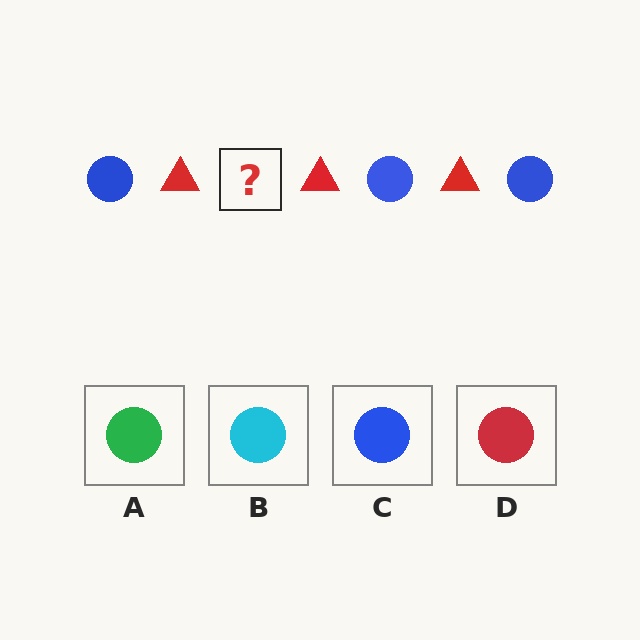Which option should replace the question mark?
Option C.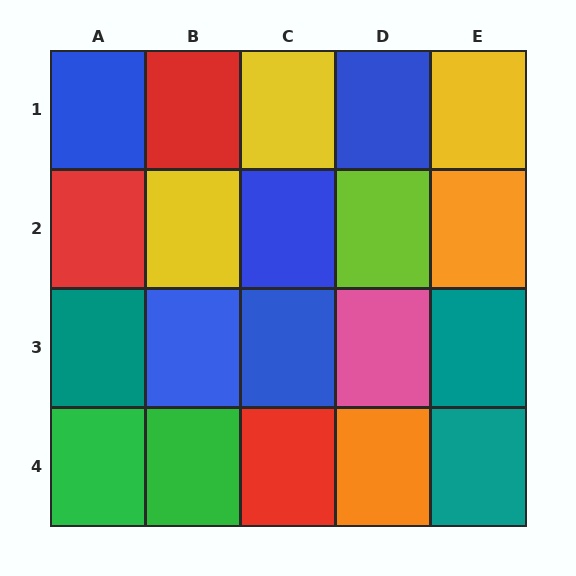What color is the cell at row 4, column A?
Green.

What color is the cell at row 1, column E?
Yellow.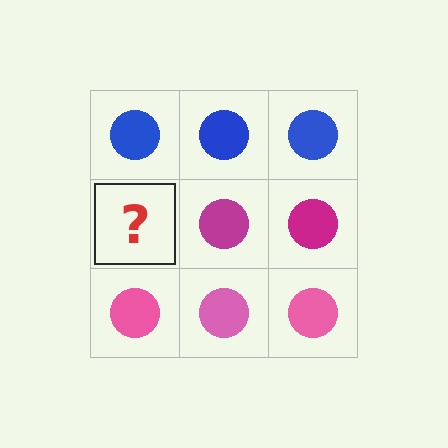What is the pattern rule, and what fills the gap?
The rule is that each row has a consistent color. The gap should be filled with a magenta circle.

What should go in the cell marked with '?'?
The missing cell should contain a magenta circle.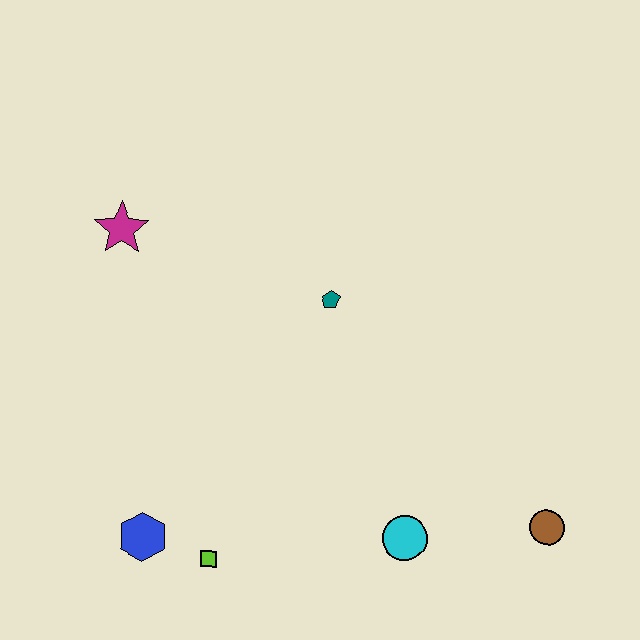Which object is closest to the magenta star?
The teal pentagon is closest to the magenta star.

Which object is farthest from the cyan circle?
The magenta star is farthest from the cyan circle.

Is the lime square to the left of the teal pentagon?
Yes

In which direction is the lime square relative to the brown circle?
The lime square is to the left of the brown circle.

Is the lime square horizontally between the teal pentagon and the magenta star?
Yes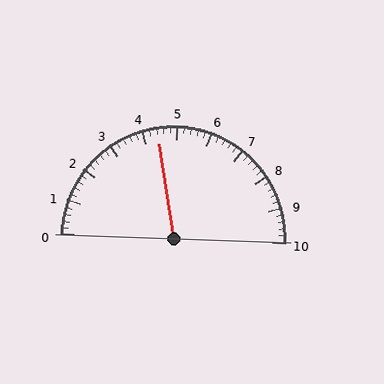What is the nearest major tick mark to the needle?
The nearest major tick mark is 4.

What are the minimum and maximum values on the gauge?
The gauge ranges from 0 to 10.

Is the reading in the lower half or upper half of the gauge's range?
The reading is in the lower half of the range (0 to 10).